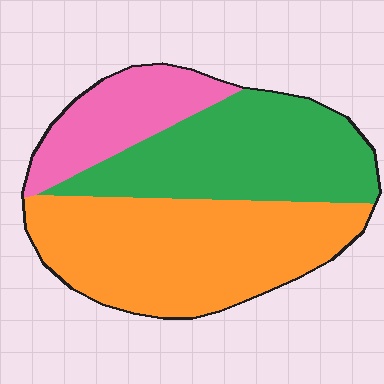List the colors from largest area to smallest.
From largest to smallest: orange, green, pink.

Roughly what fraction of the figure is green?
Green takes up between a quarter and a half of the figure.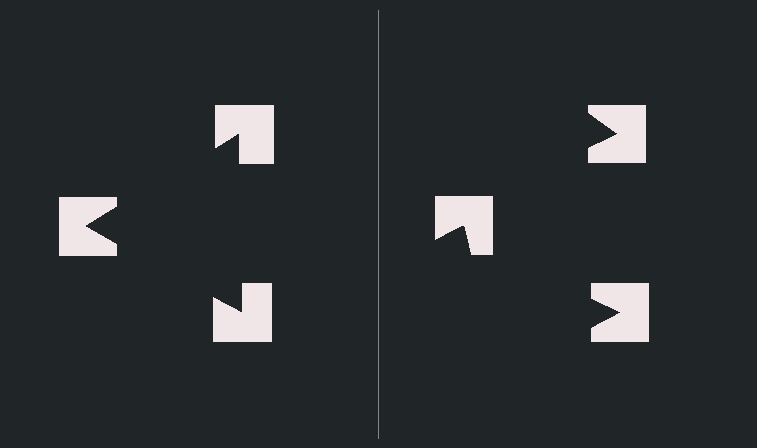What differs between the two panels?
The notched squares are positioned identically on both sides; only the wedge orientations differ. On the left they align to a triangle; on the right they are misaligned.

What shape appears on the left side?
An illusory triangle.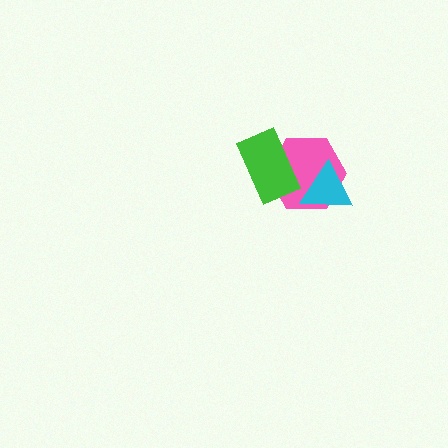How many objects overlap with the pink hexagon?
2 objects overlap with the pink hexagon.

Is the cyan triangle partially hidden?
No, no other shape covers it.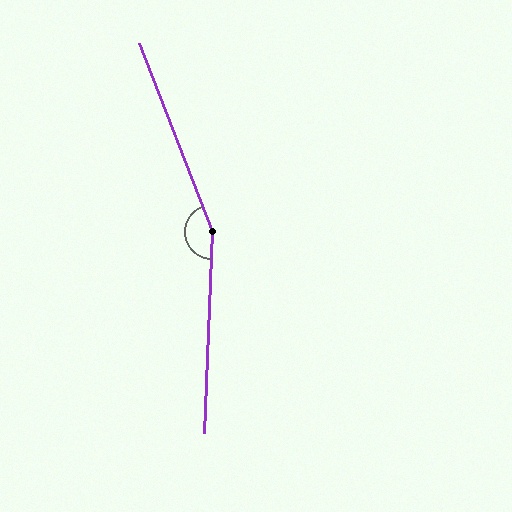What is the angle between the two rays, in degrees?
Approximately 157 degrees.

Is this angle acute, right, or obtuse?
It is obtuse.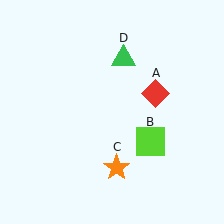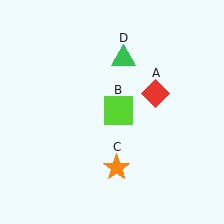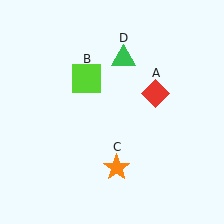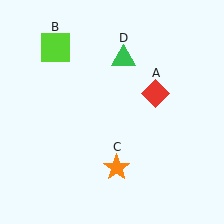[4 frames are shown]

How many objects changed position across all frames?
1 object changed position: lime square (object B).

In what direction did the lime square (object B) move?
The lime square (object B) moved up and to the left.